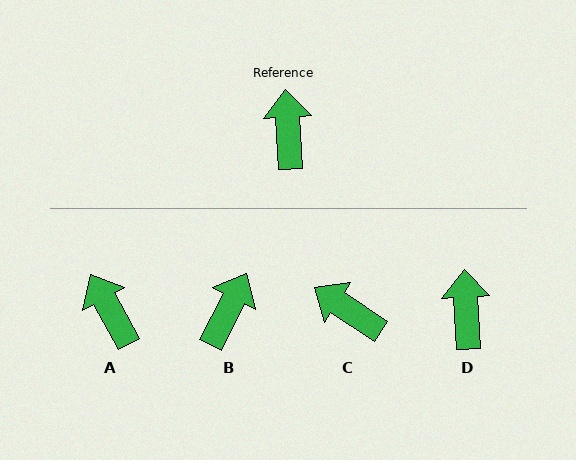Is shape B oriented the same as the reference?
No, it is off by about 31 degrees.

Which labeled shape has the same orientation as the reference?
D.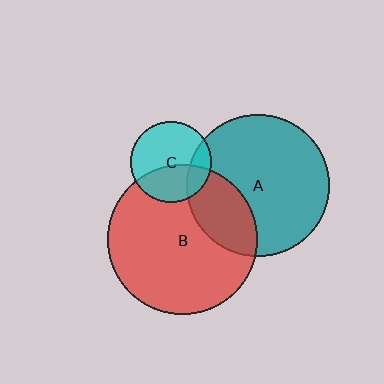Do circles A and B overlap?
Yes.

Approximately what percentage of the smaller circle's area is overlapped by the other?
Approximately 25%.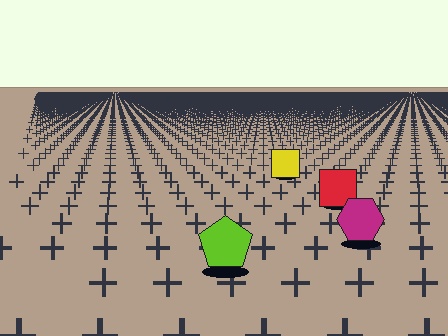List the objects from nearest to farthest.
From nearest to farthest: the lime pentagon, the magenta hexagon, the red square, the yellow square.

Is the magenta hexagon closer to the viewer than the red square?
Yes. The magenta hexagon is closer — you can tell from the texture gradient: the ground texture is coarser near it.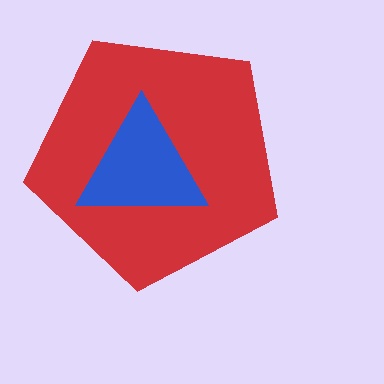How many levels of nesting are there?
2.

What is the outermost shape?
The red pentagon.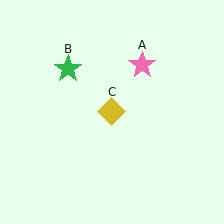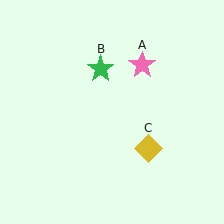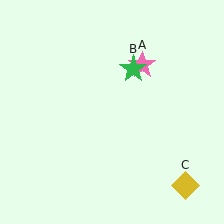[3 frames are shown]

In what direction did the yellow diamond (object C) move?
The yellow diamond (object C) moved down and to the right.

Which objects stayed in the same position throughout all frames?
Pink star (object A) remained stationary.